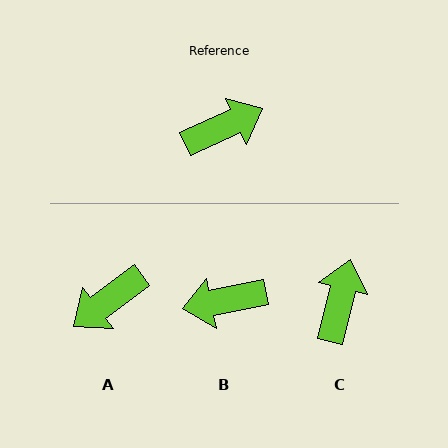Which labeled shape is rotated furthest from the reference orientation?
A, about 168 degrees away.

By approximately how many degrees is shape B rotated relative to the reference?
Approximately 167 degrees counter-clockwise.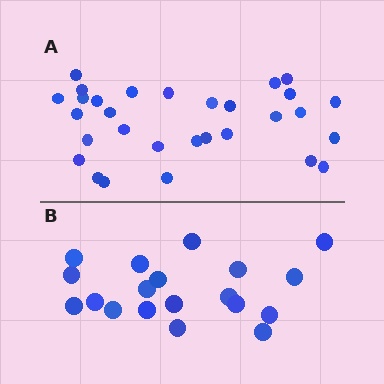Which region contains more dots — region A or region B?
Region A (the top region) has more dots.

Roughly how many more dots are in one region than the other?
Region A has roughly 12 or so more dots than region B.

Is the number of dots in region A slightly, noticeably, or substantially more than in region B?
Region A has substantially more. The ratio is roughly 1.6 to 1.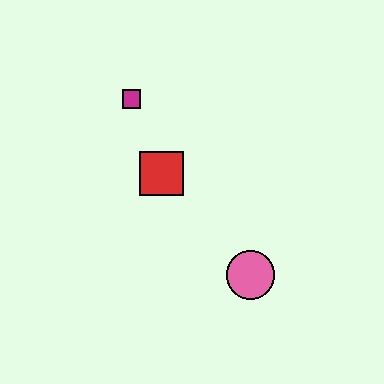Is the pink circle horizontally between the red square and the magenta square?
No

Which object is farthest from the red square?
The pink circle is farthest from the red square.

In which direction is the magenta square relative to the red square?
The magenta square is above the red square.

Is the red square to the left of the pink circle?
Yes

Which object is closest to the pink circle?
The red square is closest to the pink circle.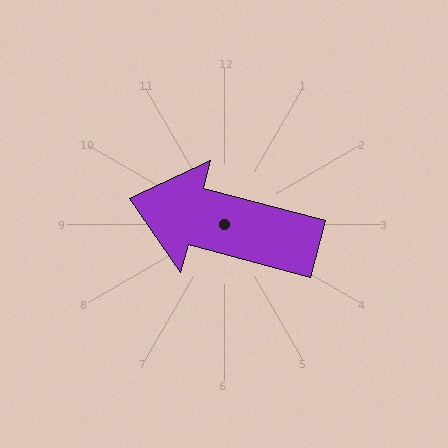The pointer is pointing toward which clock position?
Roughly 9 o'clock.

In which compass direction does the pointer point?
West.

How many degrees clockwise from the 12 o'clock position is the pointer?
Approximately 285 degrees.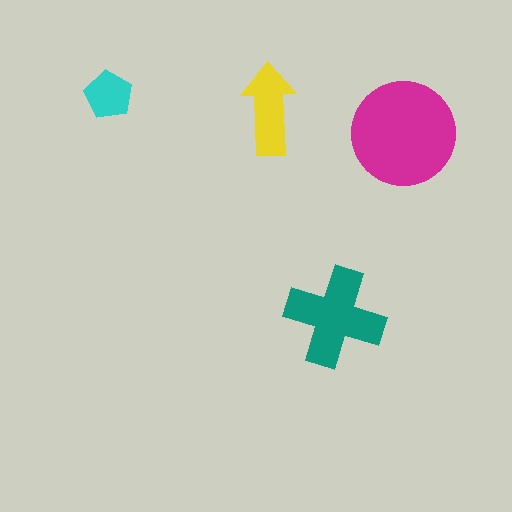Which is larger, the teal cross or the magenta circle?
The magenta circle.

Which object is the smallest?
The cyan pentagon.